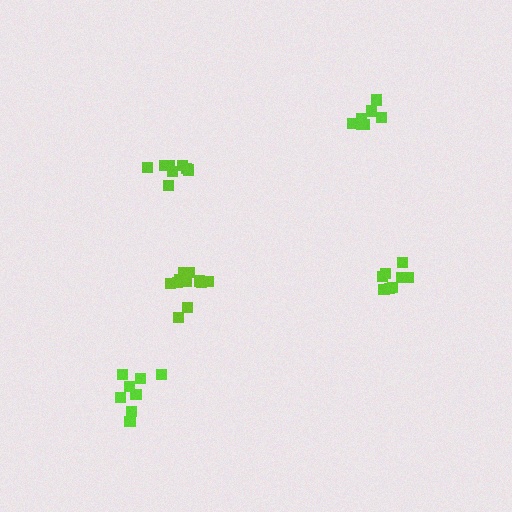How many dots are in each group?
Group 1: 7 dots, Group 2: 8 dots, Group 3: 8 dots, Group 4: 8 dots, Group 5: 11 dots (42 total).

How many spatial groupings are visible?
There are 5 spatial groupings.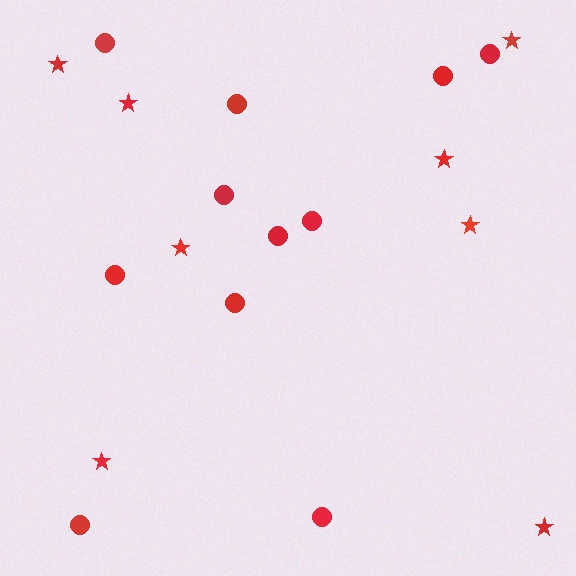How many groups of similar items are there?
There are 2 groups: one group of stars (8) and one group of circles (11).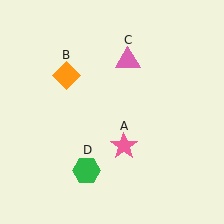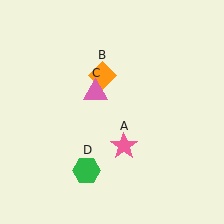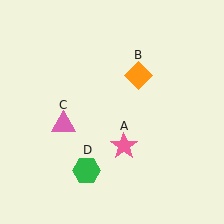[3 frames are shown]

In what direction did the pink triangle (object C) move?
The pink triangle (object C) moved down and to the left.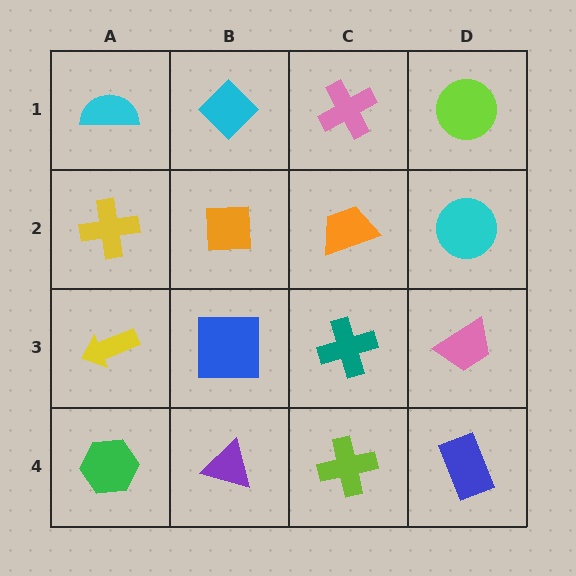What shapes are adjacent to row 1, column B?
An orange square (row 2, column B), a cyan semicircle (row 1, column A), a pink cross (row 1, column C).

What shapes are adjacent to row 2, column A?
A cyan semicircle (row 1, column A), a yellow arrow (row 3, column A), an orange square (row 2, column B).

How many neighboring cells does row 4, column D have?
2.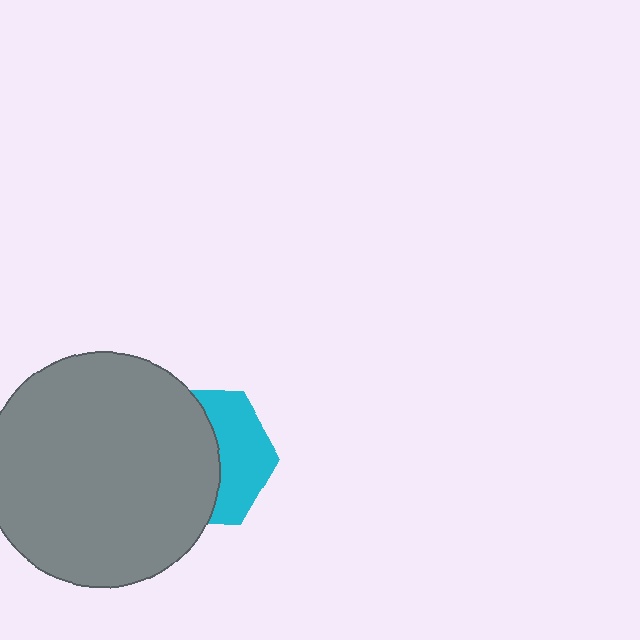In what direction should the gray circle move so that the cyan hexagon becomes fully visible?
The gray circle should move left. That is the shortest direction to clear the overlap and leave the cyan hexagon fully visible.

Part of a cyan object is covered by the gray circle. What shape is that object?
It is a hexagon.